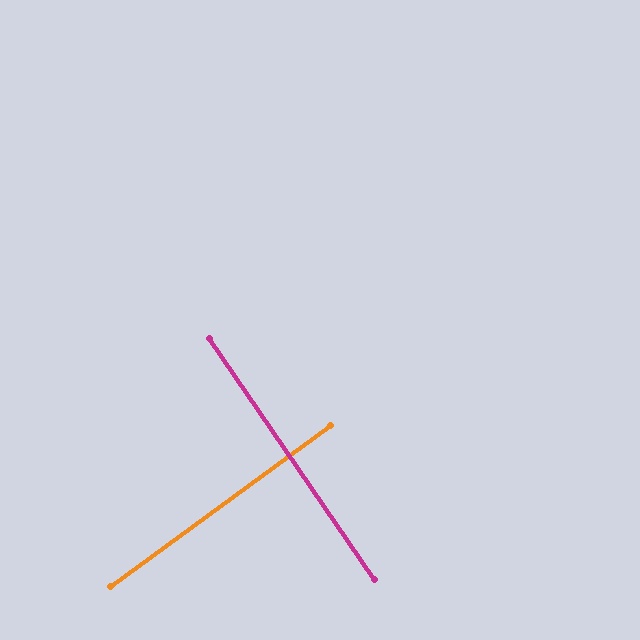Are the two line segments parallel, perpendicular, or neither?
Perpendicular — they meet at approximately 88°.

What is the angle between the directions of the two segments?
Approximately 88 degrees.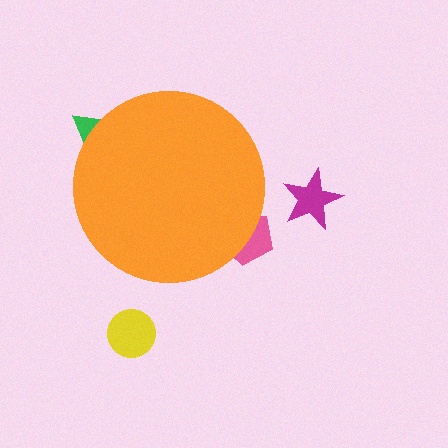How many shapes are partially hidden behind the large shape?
2 shapes are partially hidden.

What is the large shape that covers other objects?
An orange circle.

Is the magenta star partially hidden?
No, the magenta star is fully visible.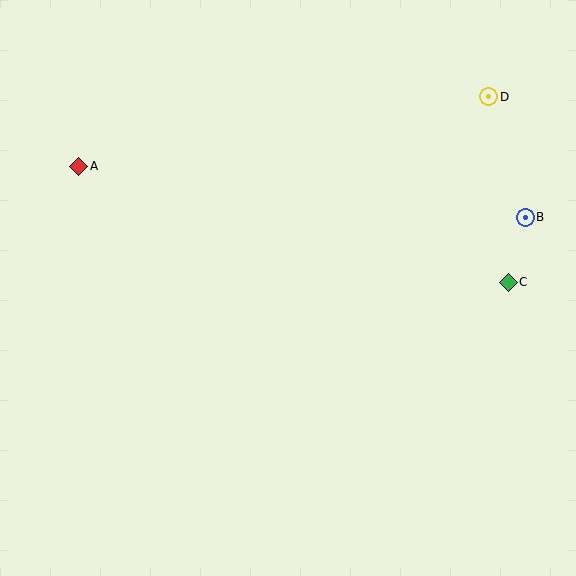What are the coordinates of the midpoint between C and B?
The midpoint between C and B is at (517, 250).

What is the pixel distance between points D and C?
The distance between D and C is 186 pixels.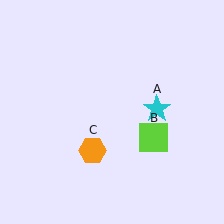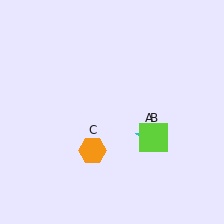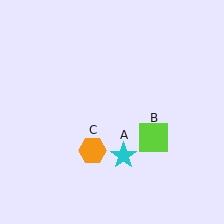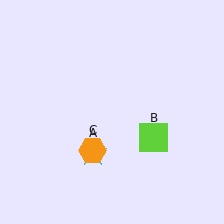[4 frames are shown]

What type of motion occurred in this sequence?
The cyan star (object A) rotated clockwise around the center of the scene.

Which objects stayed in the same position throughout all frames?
Lime square (object B) and orange hexagon (object C) remained stationary.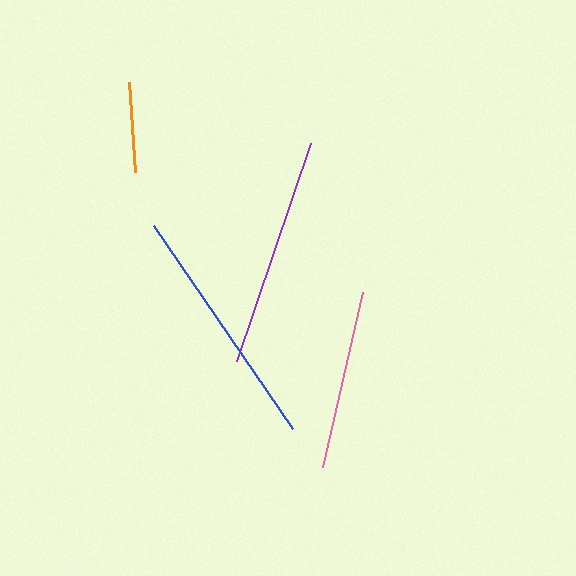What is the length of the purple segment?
The purple segment is approximately 231 pixels long.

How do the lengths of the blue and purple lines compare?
The blue and purple lines are approximately the same length.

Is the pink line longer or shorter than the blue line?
The blue line is longer than the pink line.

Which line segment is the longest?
The blue line is the longest at approximately 246 pixels.